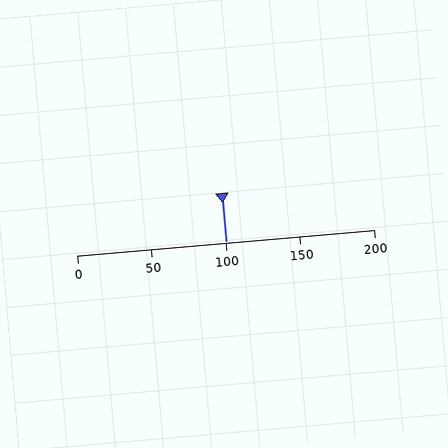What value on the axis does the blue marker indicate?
The marker indicates approximately 100.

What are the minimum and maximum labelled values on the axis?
The axis runs from 0 to 200.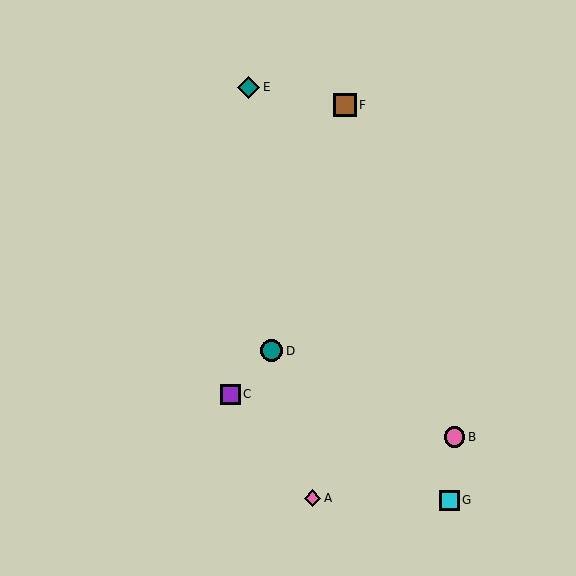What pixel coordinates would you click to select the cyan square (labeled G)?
Click at (450, 500) to select the cyan square G.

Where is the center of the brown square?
The center of the brown square is at (345, 105).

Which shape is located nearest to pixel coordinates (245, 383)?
The purple square (labeled C) at (230, 394) is nearest to that location.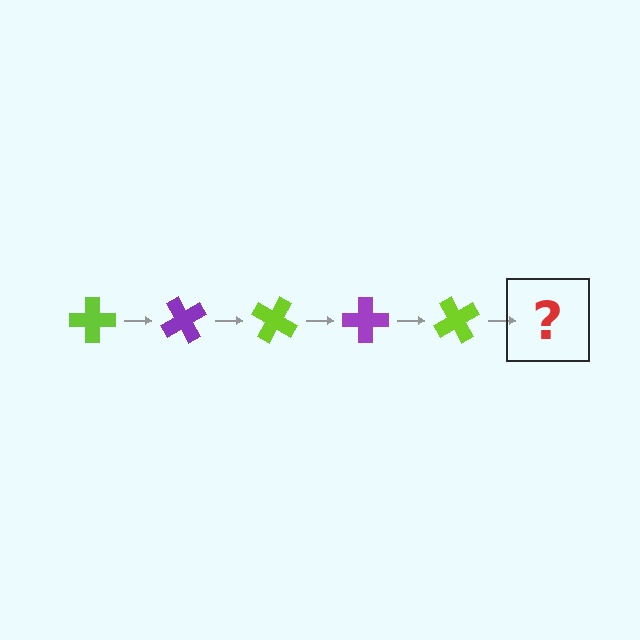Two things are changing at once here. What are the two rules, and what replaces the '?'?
The two rules are that it rotates 60 degrees each step and the color cycles through lime and purple. The '?' should be a purple cross, rotated 300 degrees from the start.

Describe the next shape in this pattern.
It should be a purple cross, rotated 300 degrees from the start.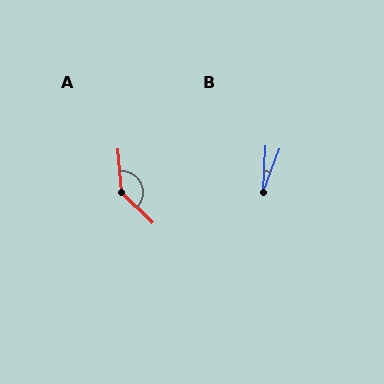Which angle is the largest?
A, at approximately 138 degrees.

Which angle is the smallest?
B, at approximately 18 degrees.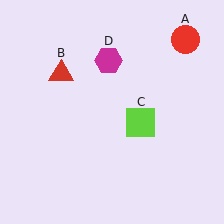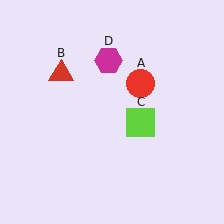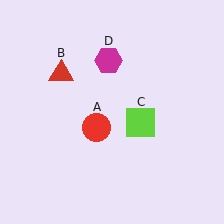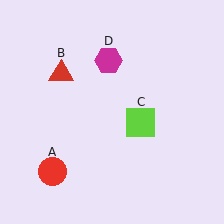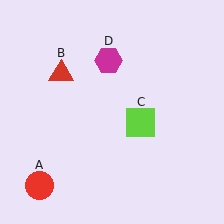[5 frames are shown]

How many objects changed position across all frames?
1 object changed position: red circle (object A).